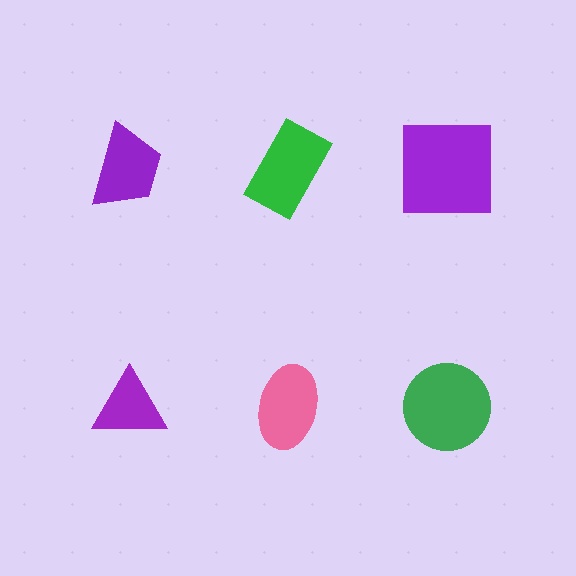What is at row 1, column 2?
A green rectangle.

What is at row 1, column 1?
A purple trapezoid.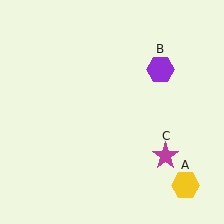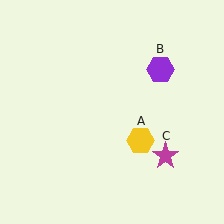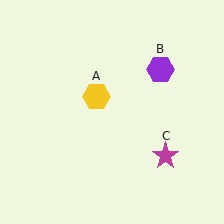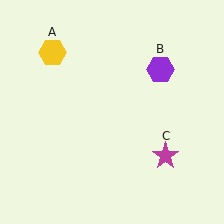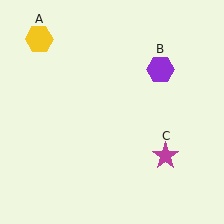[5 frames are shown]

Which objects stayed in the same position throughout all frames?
Purple hexagon (object B) and magenta star (object C) remained stationary.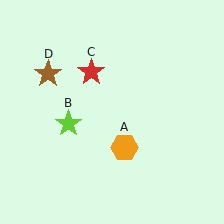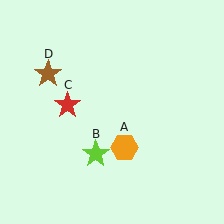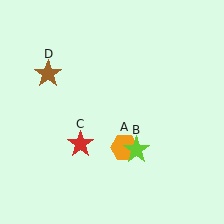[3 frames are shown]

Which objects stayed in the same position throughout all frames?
Orange hexagon (object A) and brown star (object D) remained stationary.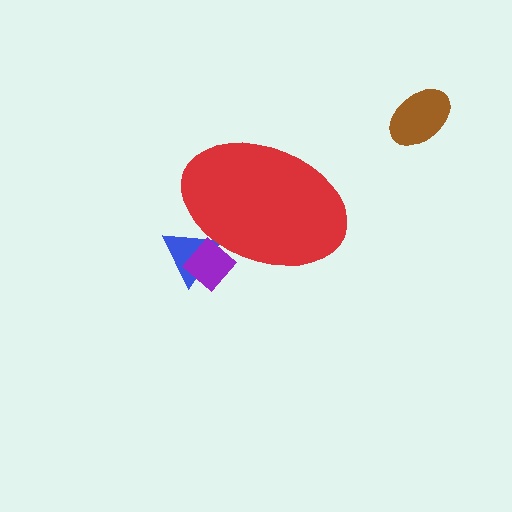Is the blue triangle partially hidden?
Yes, the blue triangle is partially hidden behind the red ellipse.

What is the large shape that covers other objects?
A red ellipse.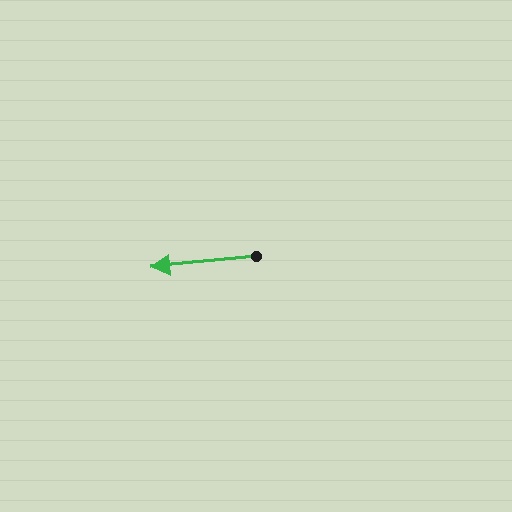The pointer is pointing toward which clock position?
Roughly 9 o'clock.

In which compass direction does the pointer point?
West.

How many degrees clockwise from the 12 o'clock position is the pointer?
Approximately 264 degrees.